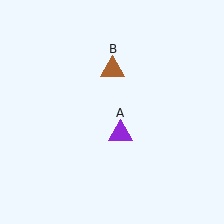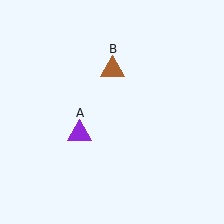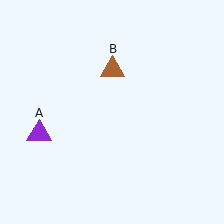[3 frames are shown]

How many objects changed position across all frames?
1 object changed position: purple triangle (object A).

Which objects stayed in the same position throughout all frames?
Brown triangle (object B) remained stationary.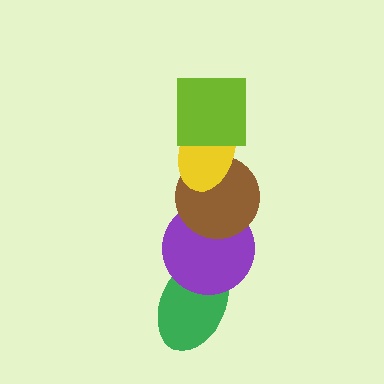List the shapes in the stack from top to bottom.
From top to bottom: the lime square, the yellow ellipse, the brown circle, the purple circle, the green ellipse.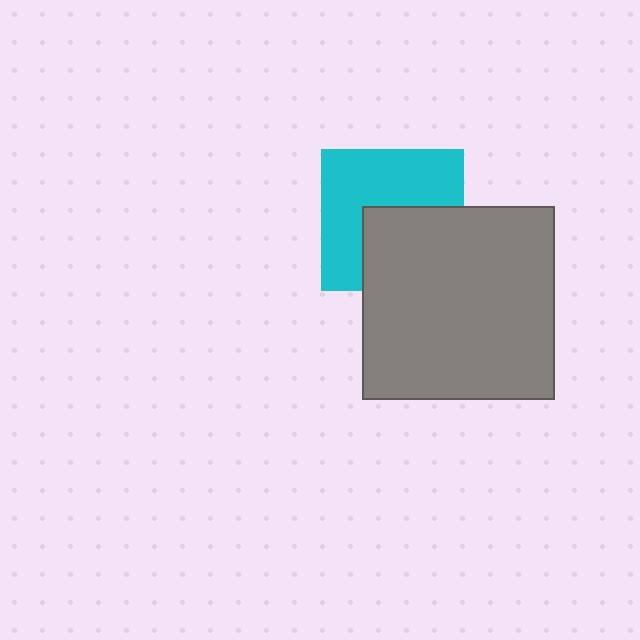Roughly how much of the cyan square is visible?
About half of it is visible (roughly 56%).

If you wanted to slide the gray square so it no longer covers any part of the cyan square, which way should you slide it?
Slide it down — that is the most direct way to separate the two shapes.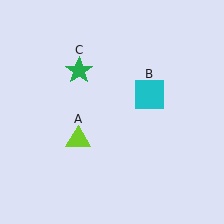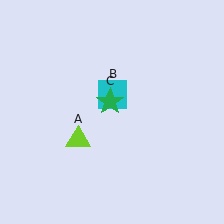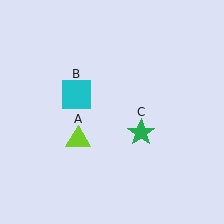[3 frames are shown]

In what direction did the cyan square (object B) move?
The cyan square (object B) moved left.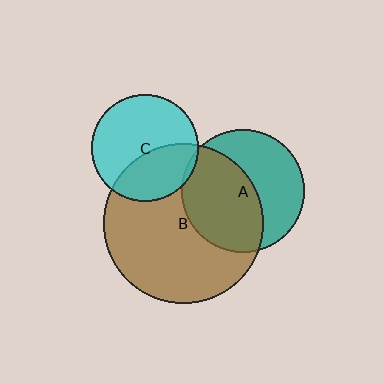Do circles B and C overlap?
Yes.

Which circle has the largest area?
Circle B (brown).